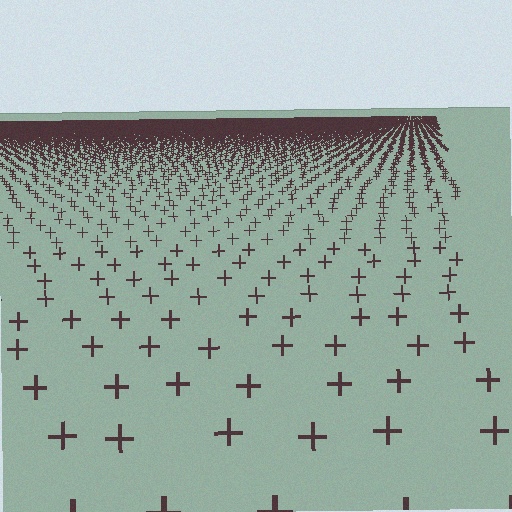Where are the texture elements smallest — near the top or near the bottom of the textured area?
Near the top.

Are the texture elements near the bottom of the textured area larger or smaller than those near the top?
Larger. Near the bottom, elements are closer to the viewer and appear at a bigger on-screen size.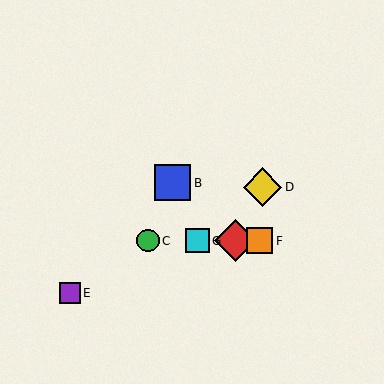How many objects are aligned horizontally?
4 objects (A, C, F, G) are aligned horizontally.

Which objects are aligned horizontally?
Objects A, C, F, G are aligned horizontally.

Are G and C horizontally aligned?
Yes, both are at y≈241.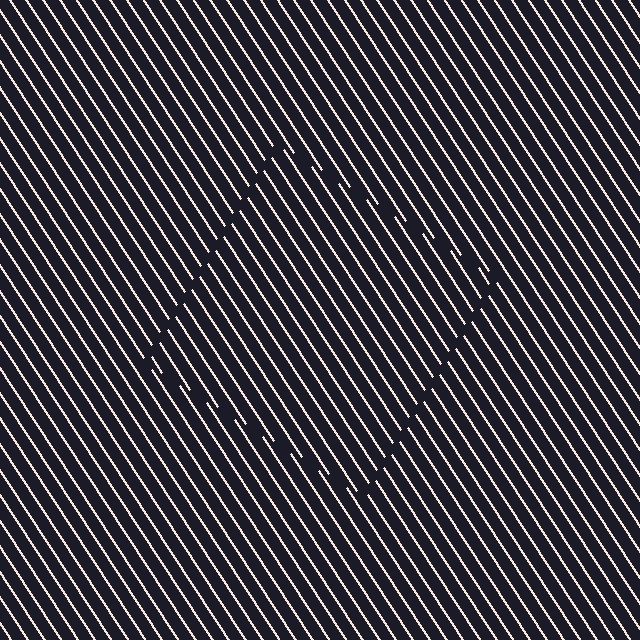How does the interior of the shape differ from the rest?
The interior of the shape contains the same grating, shifted by half a period — the contour is defined by the phase discontinuity where line-ends from the inner and outer gratings abut.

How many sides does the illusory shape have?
4 sides — the line-ends trace a square.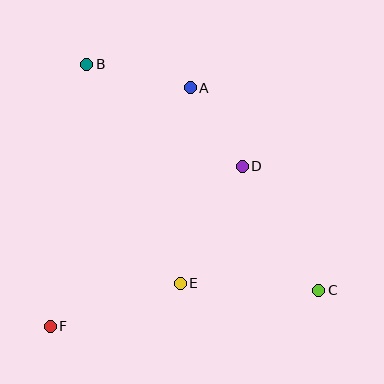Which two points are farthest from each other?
Points B and C are farthest from each other.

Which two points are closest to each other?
Points A and D are closest to each other.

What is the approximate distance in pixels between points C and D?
The distance between C and D is approximately 146 pixels.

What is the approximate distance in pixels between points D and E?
The distance between D and E is approximately 133 pixels.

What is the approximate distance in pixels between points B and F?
The distance between B and F is approximately 264 pixels.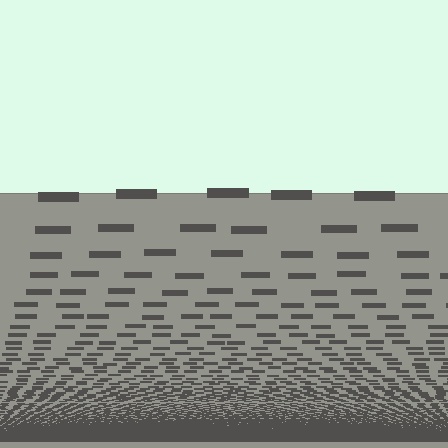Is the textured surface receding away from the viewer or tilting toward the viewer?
The surface appears to tilt toward the viewer. Texture elements get larger and sparser toward the top.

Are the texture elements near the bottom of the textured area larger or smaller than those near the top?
Smaller. The gradient is inverted — elements near the bottom are smaller and denser.